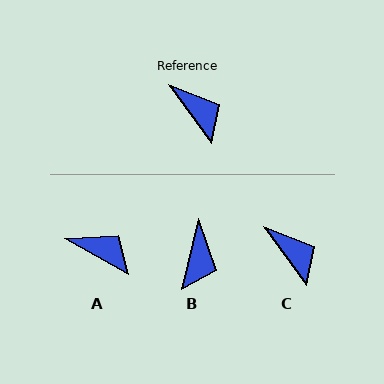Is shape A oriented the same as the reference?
No, it is off by about 25 degrees.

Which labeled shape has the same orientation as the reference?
C.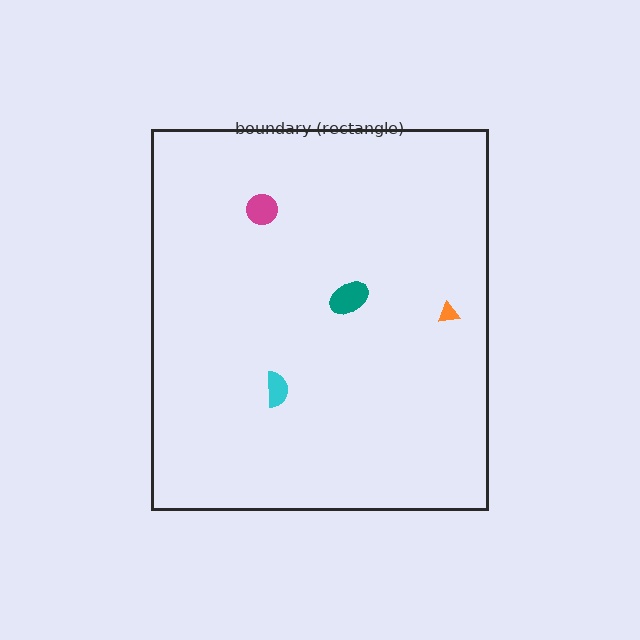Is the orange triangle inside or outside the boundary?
Inside.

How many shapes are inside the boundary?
4 inside, 0 outside.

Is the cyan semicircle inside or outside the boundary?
Inside.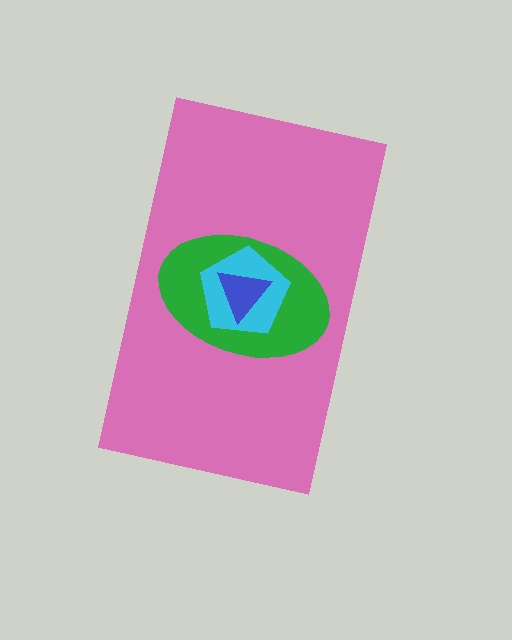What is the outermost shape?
The pink rectangle.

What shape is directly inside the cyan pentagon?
The blue triangle.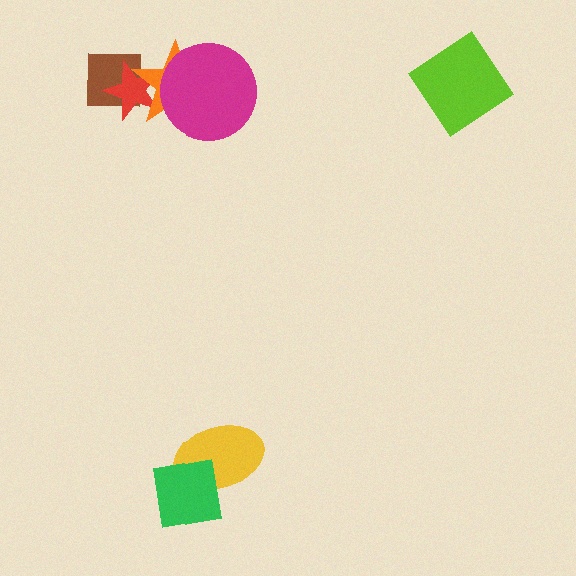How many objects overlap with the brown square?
2 objects overlap with the brown square.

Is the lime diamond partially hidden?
No, no other shape covers it.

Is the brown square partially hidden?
Yes, it is partially covered by another shape.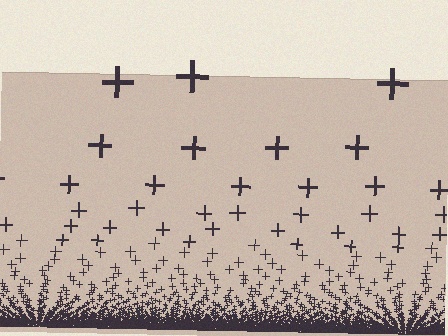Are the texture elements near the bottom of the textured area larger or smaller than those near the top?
Smaller. The gradient is inverted — elements near the bottom are smaller and denser.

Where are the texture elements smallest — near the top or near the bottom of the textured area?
Near the bottom.